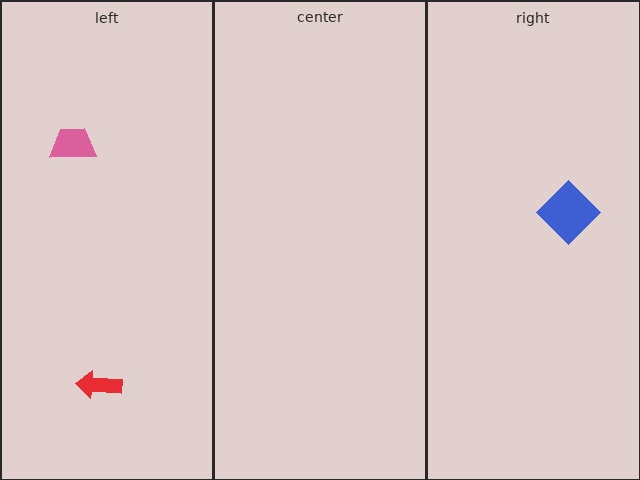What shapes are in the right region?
The blue diamond.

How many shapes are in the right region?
1.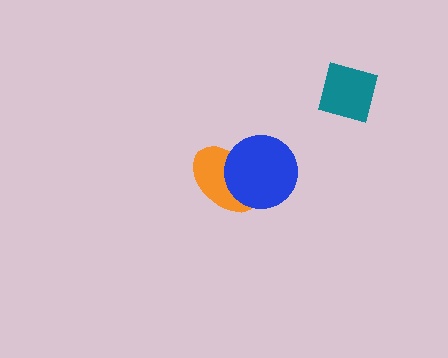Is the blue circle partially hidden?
No, no other shape covers it.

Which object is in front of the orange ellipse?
The blue circle is in front of the orange ellipse.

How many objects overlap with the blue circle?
1 object overlaps with the blue circle.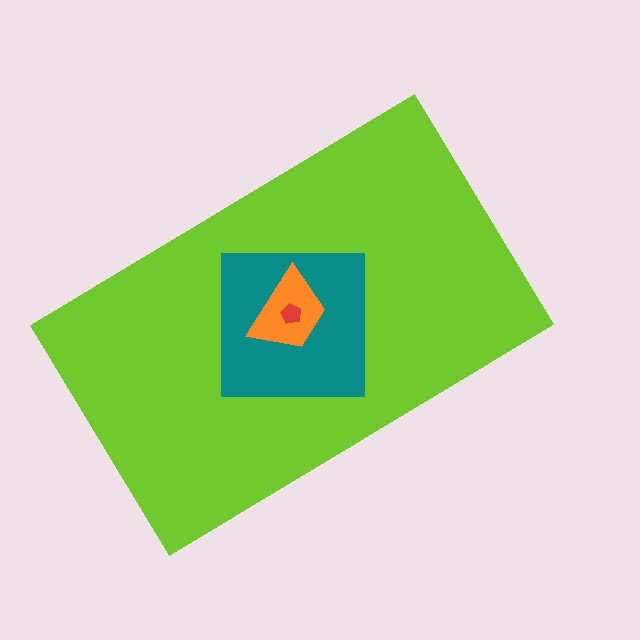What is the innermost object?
The red pentagon.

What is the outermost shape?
The lime rectangle.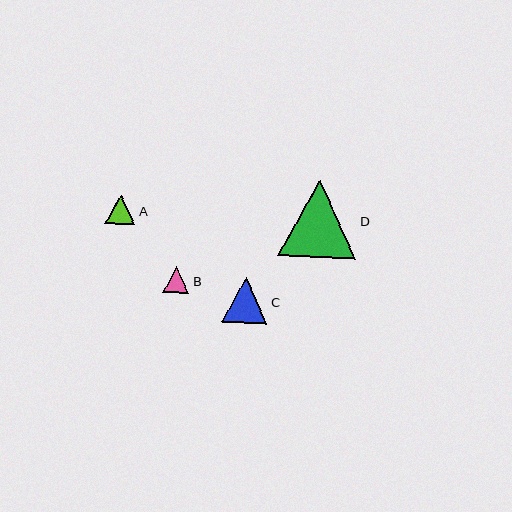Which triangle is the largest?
Triangle D is the largest with a size of approximately 78 pixels.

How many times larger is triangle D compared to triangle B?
Triangle D is approximately 3.0 times the size of triangle B.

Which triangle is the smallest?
Triangle B is the smallest with a size of approximately 26 pixels.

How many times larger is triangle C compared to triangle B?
Triangle C is approximately 1.8 times the size of triangle B.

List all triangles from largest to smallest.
From largest to smallest: D, C, A, B.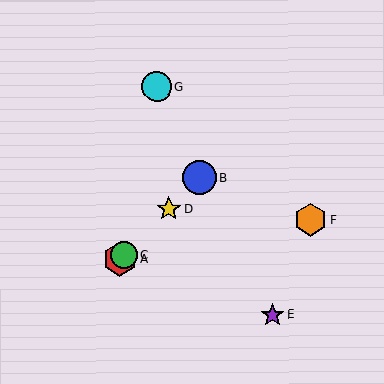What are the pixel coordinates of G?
Object G is at (157, 87).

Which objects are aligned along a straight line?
Objects A, B, C, D are aligned along a straight line.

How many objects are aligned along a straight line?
4 objects (A, B, C, D) are aligned along a straight line.